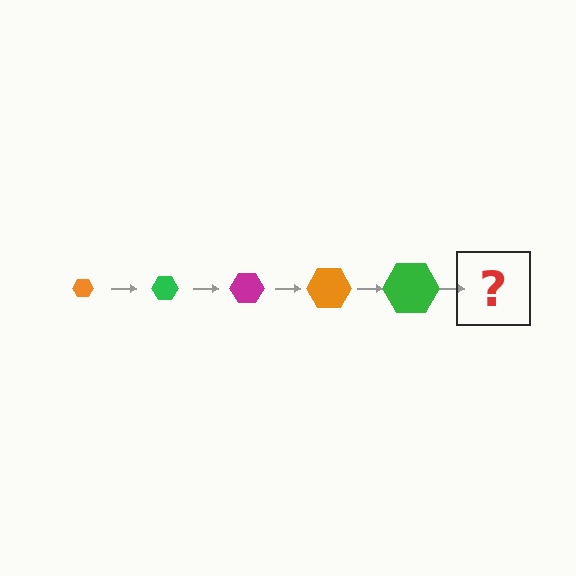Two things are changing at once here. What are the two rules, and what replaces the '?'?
The two rules are that the hexagon grows larger each step and the color cycles through orange, green, and magenta. The '?' should be a magenta hexagon, larger than the previous one.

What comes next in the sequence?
The next element should be a magenta hexagon, larger than the previous one.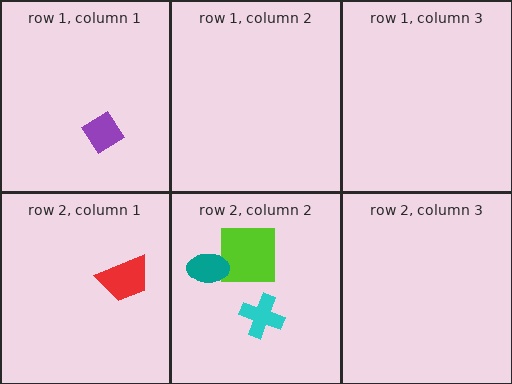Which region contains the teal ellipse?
The row 2, column 2 region.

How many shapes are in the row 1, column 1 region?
1.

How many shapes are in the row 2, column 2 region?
3.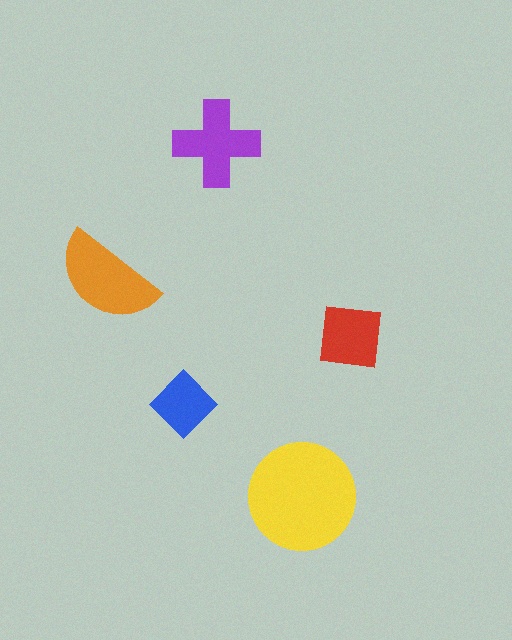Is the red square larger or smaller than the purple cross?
Smaller.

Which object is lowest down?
The yellow circle is bottommost.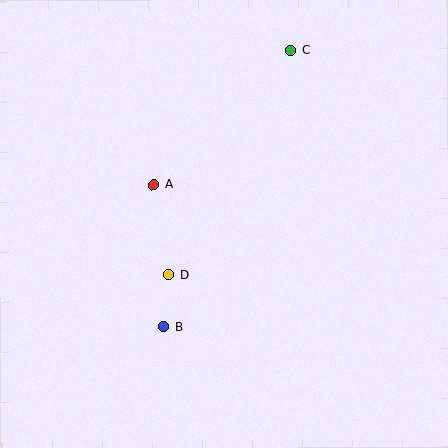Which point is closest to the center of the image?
Point D at (169, 275) is closest to the center.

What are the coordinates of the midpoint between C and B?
The midpoint between C and B is at (227, 189).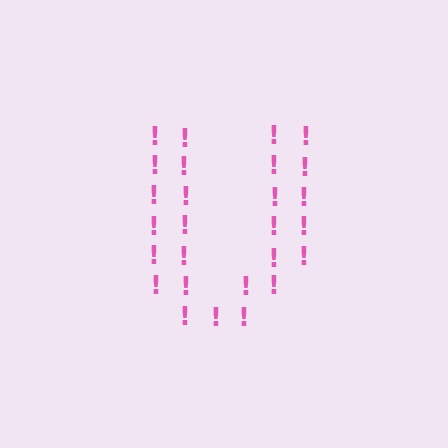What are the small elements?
The small elements are exclamation marks.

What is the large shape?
The large shape is the letter U.